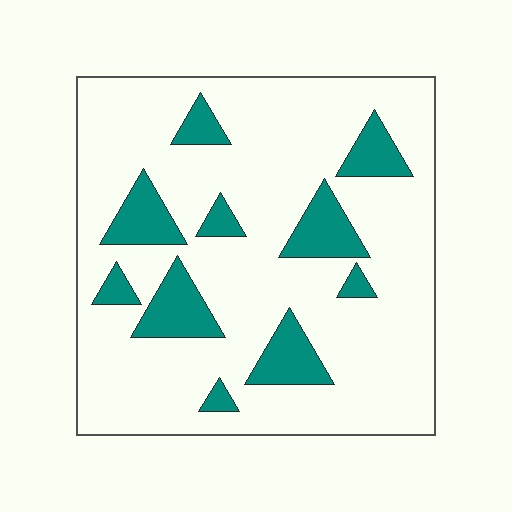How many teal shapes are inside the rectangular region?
10.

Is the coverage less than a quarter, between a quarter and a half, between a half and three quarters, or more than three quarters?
Less than a quarter.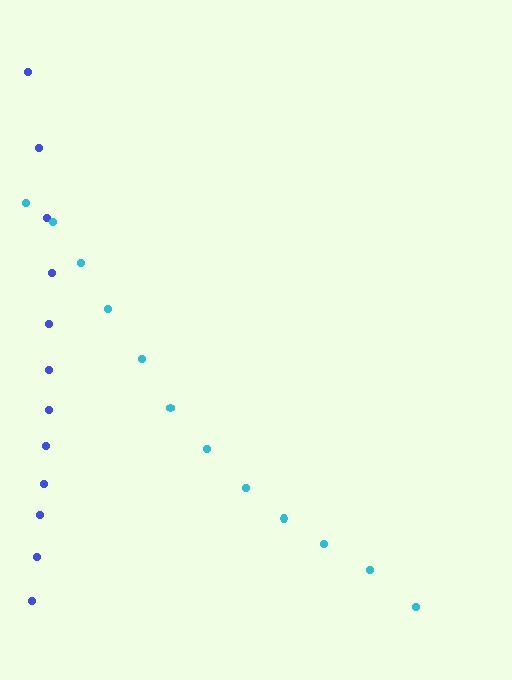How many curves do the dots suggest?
There are 2 distinct paths.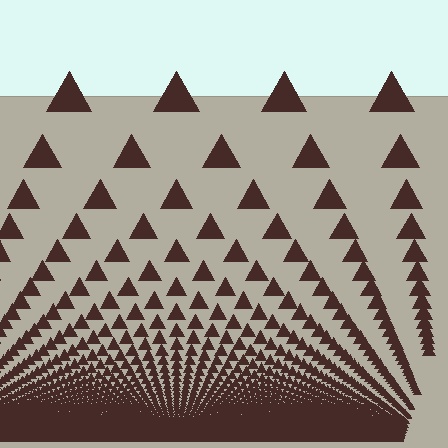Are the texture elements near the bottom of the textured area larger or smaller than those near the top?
Smaller. The gradient is inverted — elements near the bottom are smaller and denser.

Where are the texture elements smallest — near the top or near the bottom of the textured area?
Near the bottom.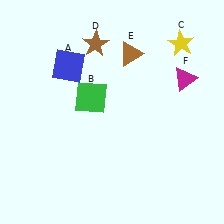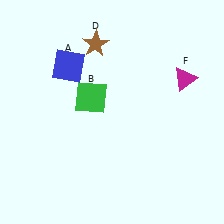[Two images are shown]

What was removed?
The brown triangle (E), the yellow star (C) were removed in Image 2.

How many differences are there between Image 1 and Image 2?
There are 2 differences between the two images.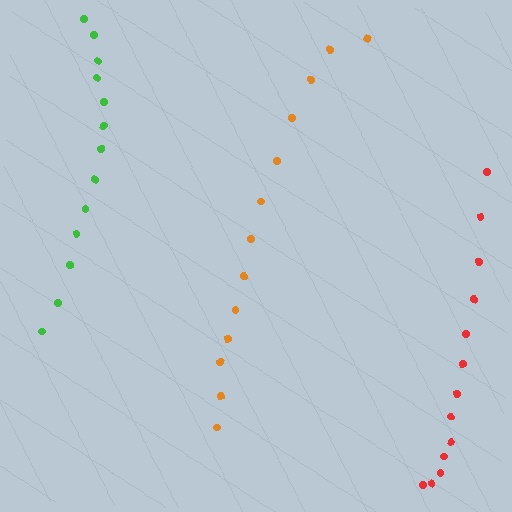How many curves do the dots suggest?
There are 3 distinct paths.